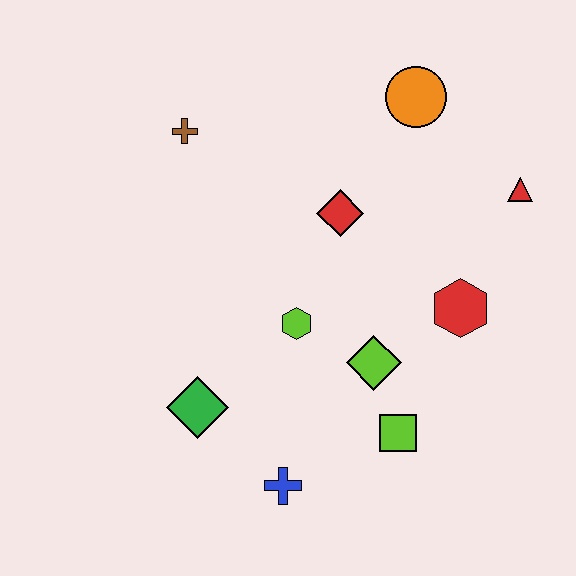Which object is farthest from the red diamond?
The blue cross is farthest from the red diamond.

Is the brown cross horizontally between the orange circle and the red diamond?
No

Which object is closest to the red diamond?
The lime hexagon is closest to the red diamond.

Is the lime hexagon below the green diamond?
No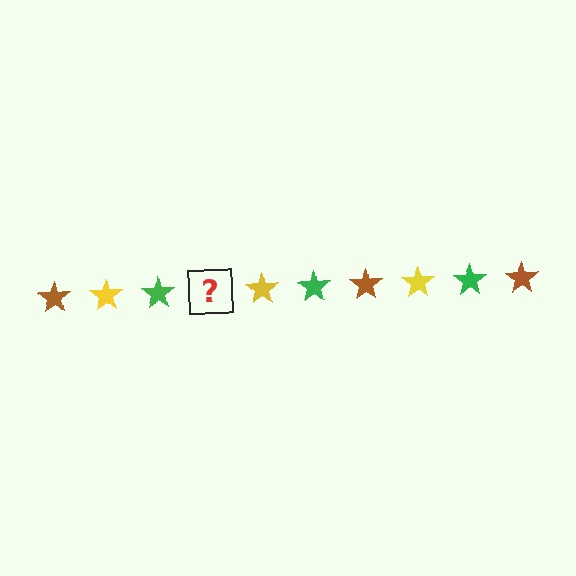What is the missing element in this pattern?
The missing element is a brown star.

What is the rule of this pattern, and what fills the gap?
The rule is that the pattern cycles through brown, yellow, green stars. The gap should be filled with a brown star.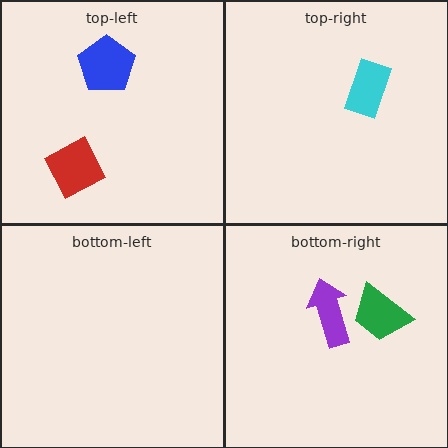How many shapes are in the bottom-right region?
2.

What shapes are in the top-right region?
The cyan rectangle.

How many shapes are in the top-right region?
1.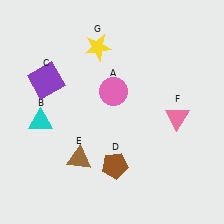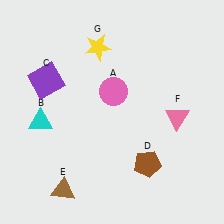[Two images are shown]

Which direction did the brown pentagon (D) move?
The brown pentagon (D) moved right.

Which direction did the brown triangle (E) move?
The brown triangle (E) moved down.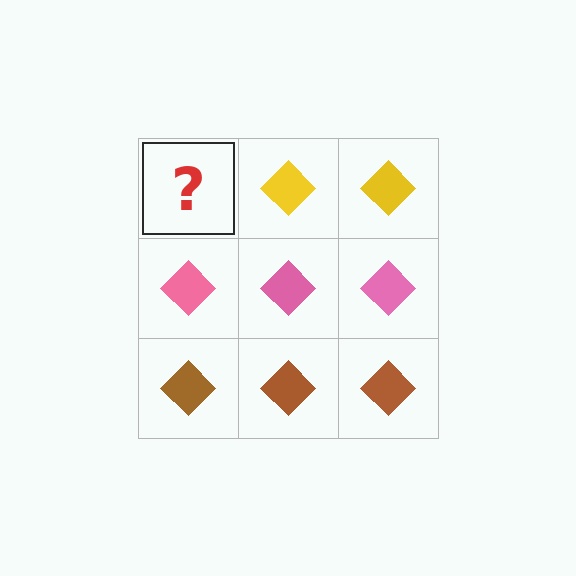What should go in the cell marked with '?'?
The missing cell should contain a yellow diamond.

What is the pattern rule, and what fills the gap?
The rule is that each row has a consistent color. The gap should be filled with a yellow diamond.